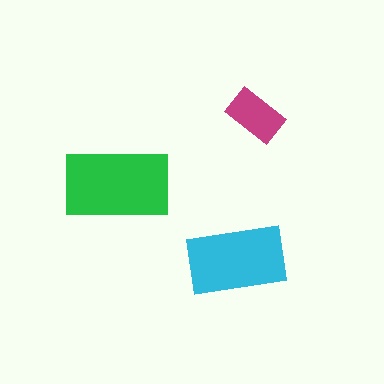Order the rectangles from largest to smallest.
the green one, the cyan one, the magenta one.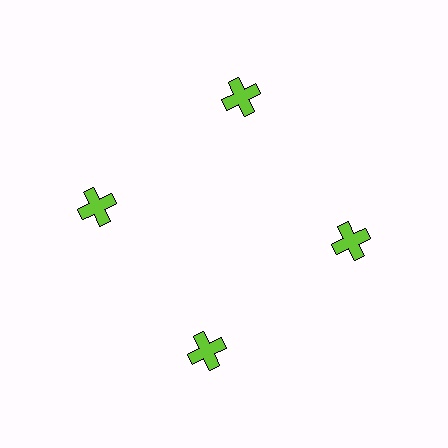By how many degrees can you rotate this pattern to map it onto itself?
The pattern maps onto itself every 90 degrees of rotation.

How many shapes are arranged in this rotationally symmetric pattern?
There are 4 shapes, arranged in 4 groups of 1.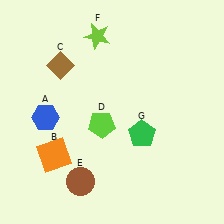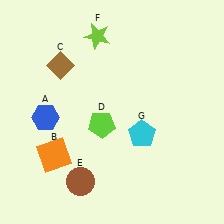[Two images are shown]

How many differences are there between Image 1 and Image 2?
There is 1 difference between the two images.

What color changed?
The pentagon (G) changed from green in Image 1 to cyan in Image 2.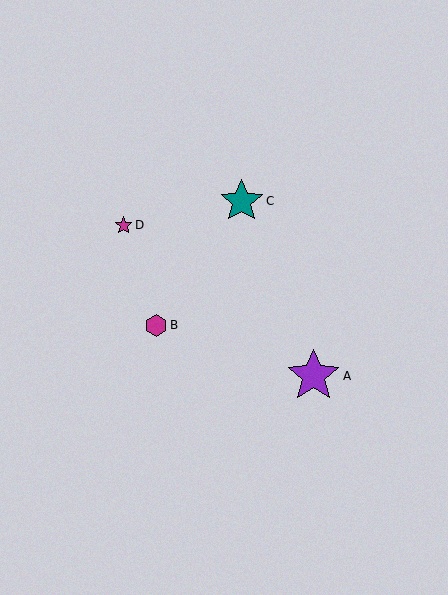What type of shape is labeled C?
Shape C is a teal star.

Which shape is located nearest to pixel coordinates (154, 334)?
The magenta hexagon (labeled B) at (156, 325) is nearest to that location.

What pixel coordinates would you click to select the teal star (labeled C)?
Click at (242, 201) to select the teal star C.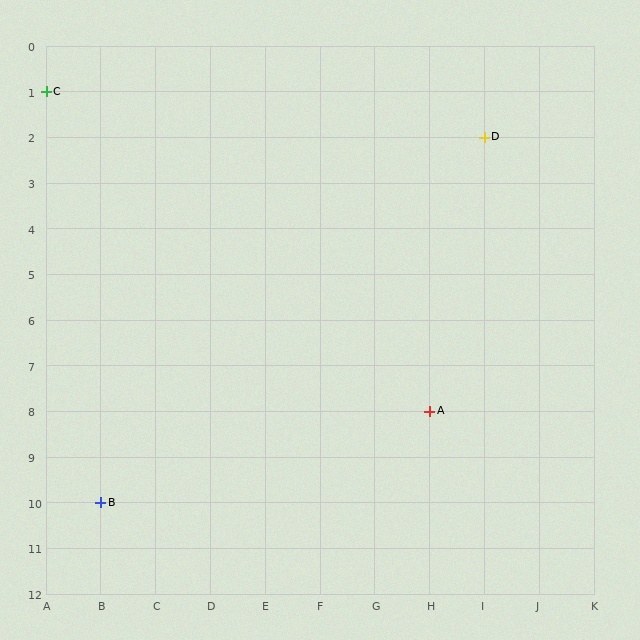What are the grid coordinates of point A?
Point A is at grid coordinates (H, 8).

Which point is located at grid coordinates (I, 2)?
Point D is at (I, 2).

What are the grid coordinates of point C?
Point C is at grid coordinates (A, 1).